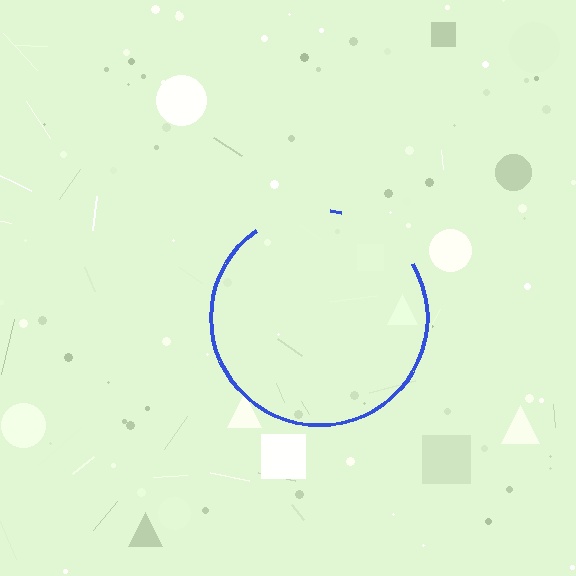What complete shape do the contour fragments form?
The contour fragments form a circle.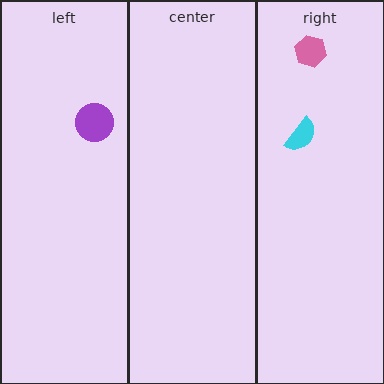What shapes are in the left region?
The purple circle.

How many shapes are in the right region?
2.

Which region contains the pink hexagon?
The right region.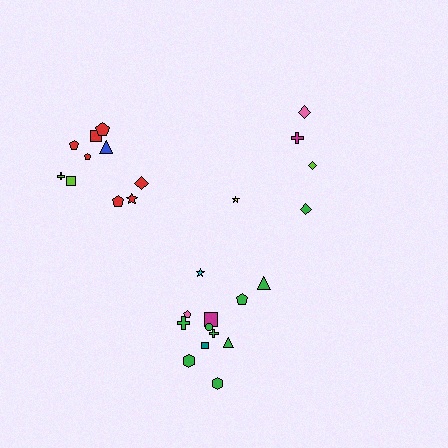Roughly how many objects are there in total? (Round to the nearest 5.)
Roughly 25 objects in total.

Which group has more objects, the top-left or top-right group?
The top-left group.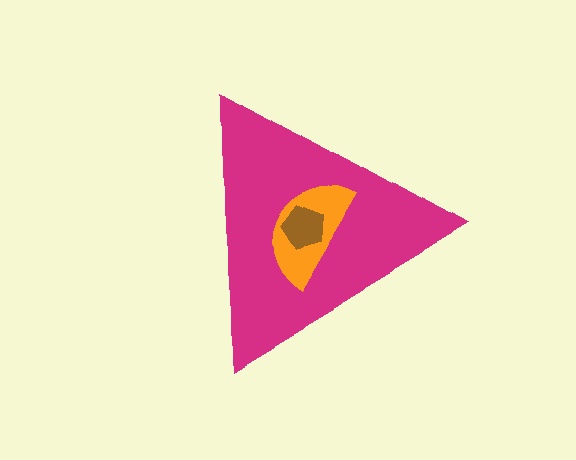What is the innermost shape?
The brown pentagon.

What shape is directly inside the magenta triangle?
The orange semicircle.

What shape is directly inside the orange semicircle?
The brown pentagon.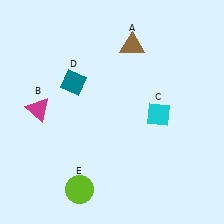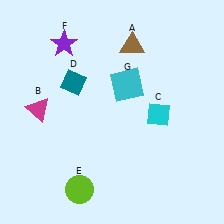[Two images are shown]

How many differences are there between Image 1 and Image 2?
There are 2 differences between the two images.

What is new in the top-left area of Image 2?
A purple star (F) was added in the top-left area of Image 2.